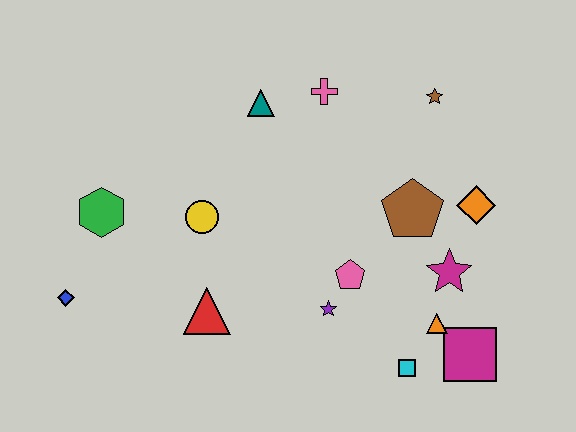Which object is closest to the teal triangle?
The pink cross is closest to the teal triangle.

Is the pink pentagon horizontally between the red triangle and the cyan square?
Yes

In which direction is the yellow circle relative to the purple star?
The yellow circle is to the left of the purple star.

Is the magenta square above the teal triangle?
No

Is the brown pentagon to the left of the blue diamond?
No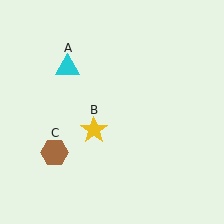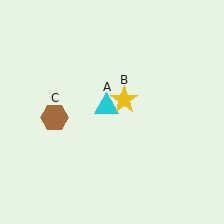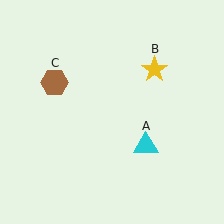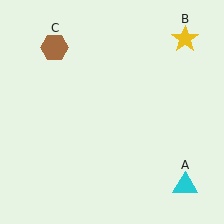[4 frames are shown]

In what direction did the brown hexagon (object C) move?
The brown hexagon (object C) moved up.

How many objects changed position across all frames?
3 objects changed position: cyan triangle (object A), yellow star (object B), brown hexagon (object C).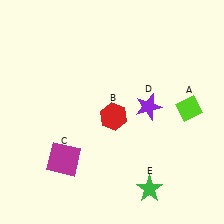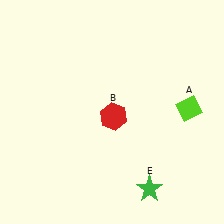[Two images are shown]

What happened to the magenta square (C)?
The magenta square (C) was removed in Image 2. It was in the bottom-left area of Image 1.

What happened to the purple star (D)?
The purple star (D) was removed in Image 2. It was in the top-right area of Image 1.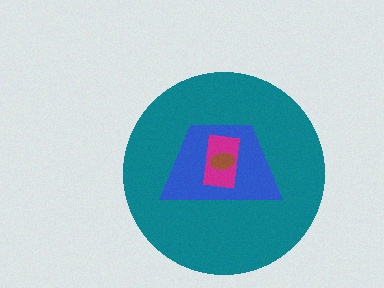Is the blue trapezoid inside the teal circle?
Yes.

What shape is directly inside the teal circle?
The blue trapezoid.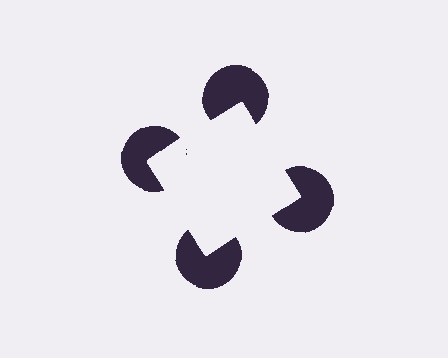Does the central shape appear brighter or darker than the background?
It typically appears slightly brighter than the background, even though no actual brightness change is drawn.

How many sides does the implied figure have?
4 sides.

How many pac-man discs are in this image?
There are 4 — one at each vertex of the illusory square.